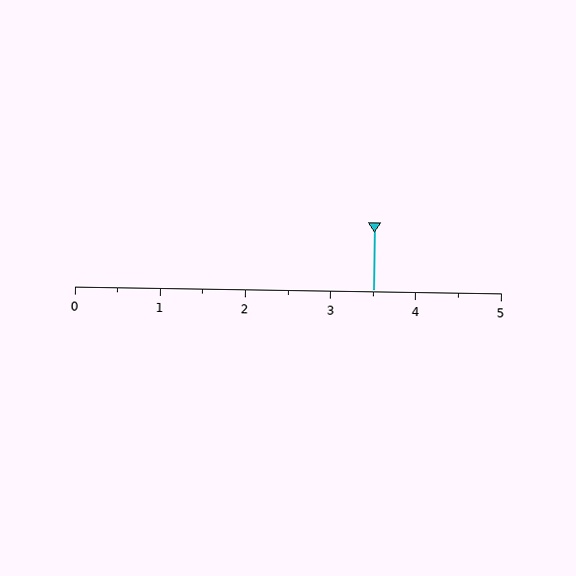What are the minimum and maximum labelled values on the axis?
The axis runs from 0 to 5.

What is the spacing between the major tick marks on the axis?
The major ticks are spaced 1 apart.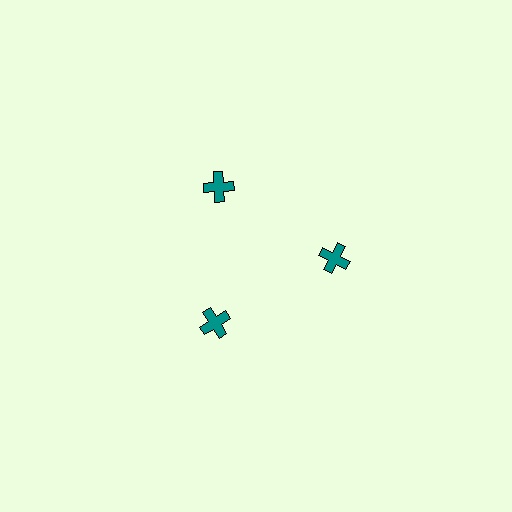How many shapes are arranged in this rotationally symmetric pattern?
There are 3 shapes, arranged in 3 groups of 1.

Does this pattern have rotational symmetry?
Yes, this pattern has 3-fold rotational symmetry. It looks the same after rotating 120 degrees around the center.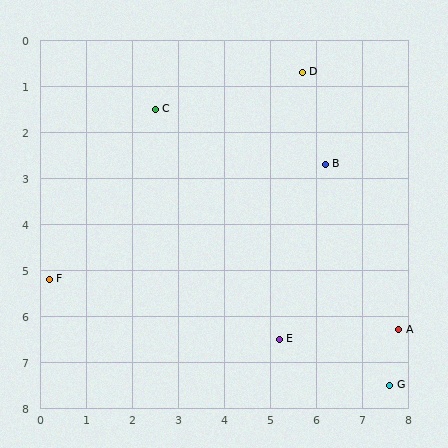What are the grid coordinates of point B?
Point B is at approximately (6.2, 2.7).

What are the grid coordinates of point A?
Point A is at approximately (7.8, 6.3).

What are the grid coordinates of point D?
Point D is at approximately (5.7, 0.7).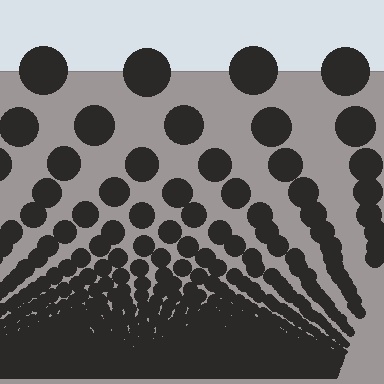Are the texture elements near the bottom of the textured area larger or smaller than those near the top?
Smaller. The gradient is inverted — elements near the bottom are smaller and denser.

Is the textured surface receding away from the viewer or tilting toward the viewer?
The surface appears to tilt toward the viewer. Texture elements get larger and sparser toward the top.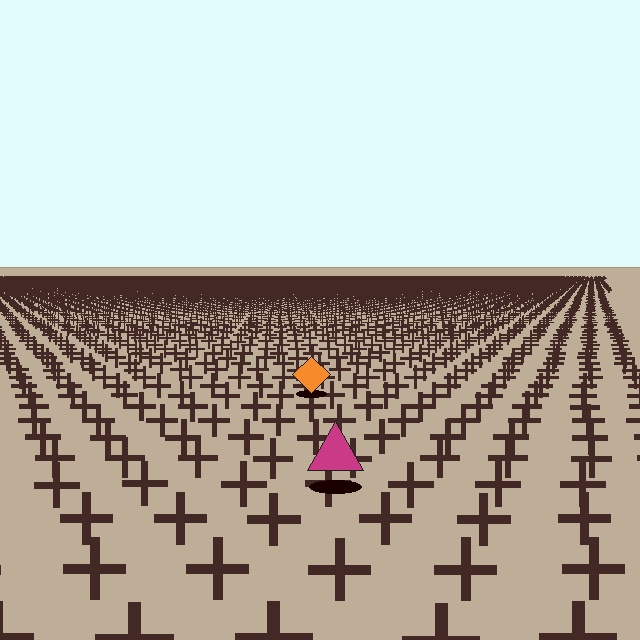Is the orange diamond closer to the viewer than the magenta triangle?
No. The magenta triangle is closer — you can tell from the texture gradient: the ground texture is coarser near it.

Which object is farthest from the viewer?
The orange diamond is farthest from the viewer. It appears smaller and the ground texture around it is denser.